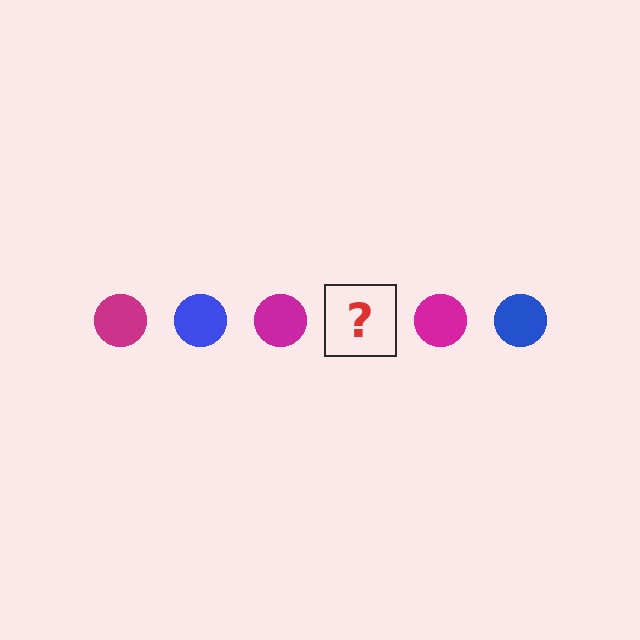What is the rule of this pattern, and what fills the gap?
The rule is that the pattern cycles through magenta, blue circles. The gap should be filled with a blue circle.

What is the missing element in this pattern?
The missing element is a blue circle.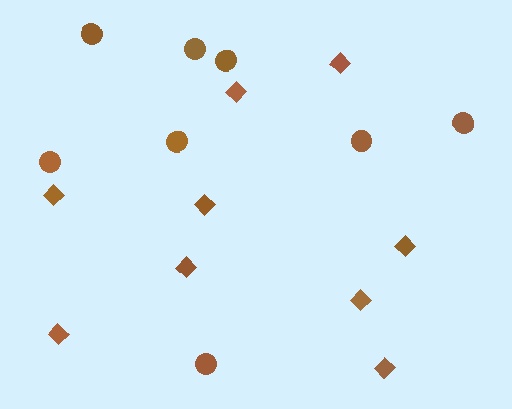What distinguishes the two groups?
There are 2 groups: one group of circles (8) and one group of diamonds (9).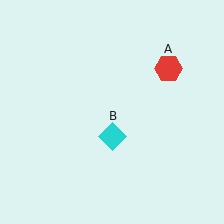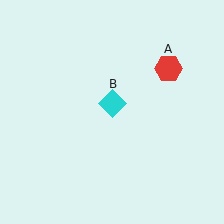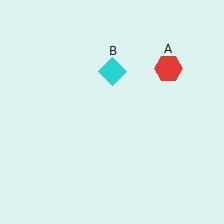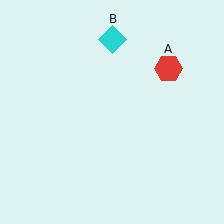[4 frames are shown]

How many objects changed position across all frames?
1 object changed position: cyan diamond (object B).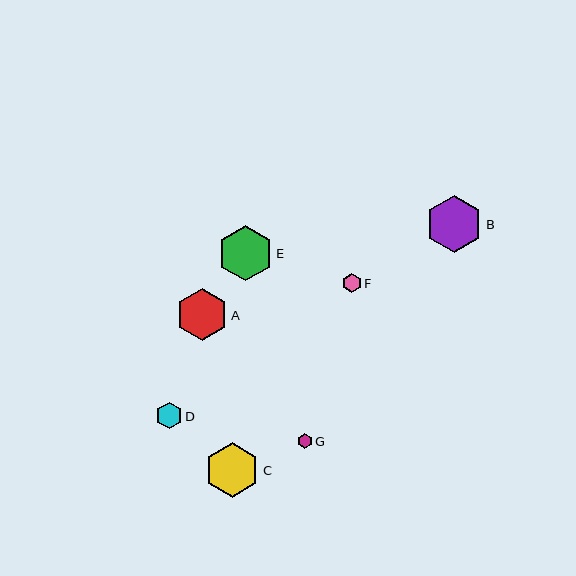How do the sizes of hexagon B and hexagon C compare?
Hexagon B and hexagon C are approximately the same size.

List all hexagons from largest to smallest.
From largest to smallest: B, E, C, A, D, F, G.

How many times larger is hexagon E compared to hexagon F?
Hexagon E is approximately 2.8 times the size of hexagon F.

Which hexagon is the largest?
Hexagon B is the largest with a size of approximately 57 pixels.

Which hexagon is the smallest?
Hexagon G is the smallest with a size of approximately 15 pixels.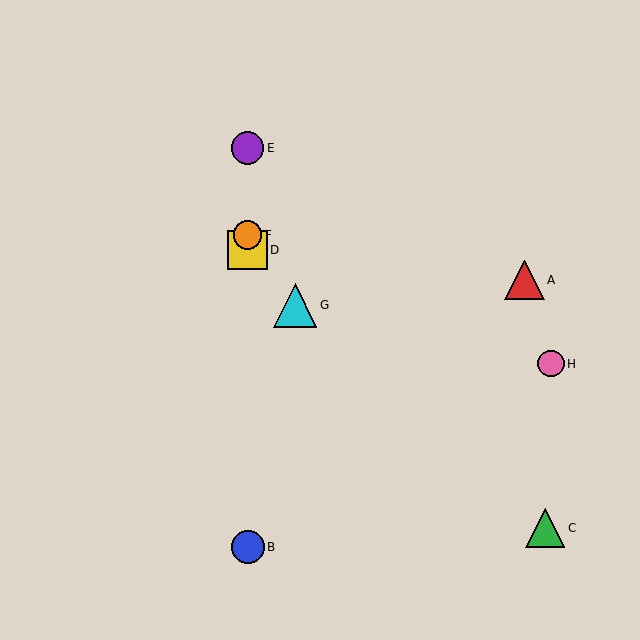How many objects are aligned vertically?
4 objects (B, D, E, F) are aligned vertically.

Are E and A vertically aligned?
No, E is at x≈248 and A is at x≈525.